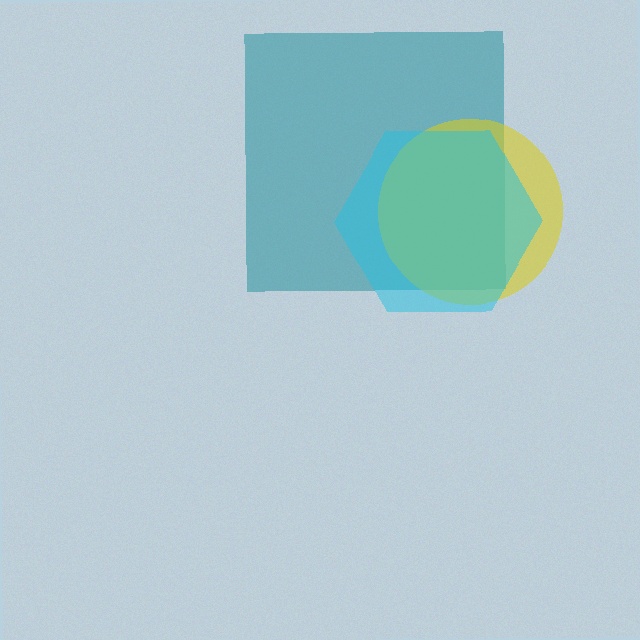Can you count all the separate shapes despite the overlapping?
Yes, there are 3 separate shapes.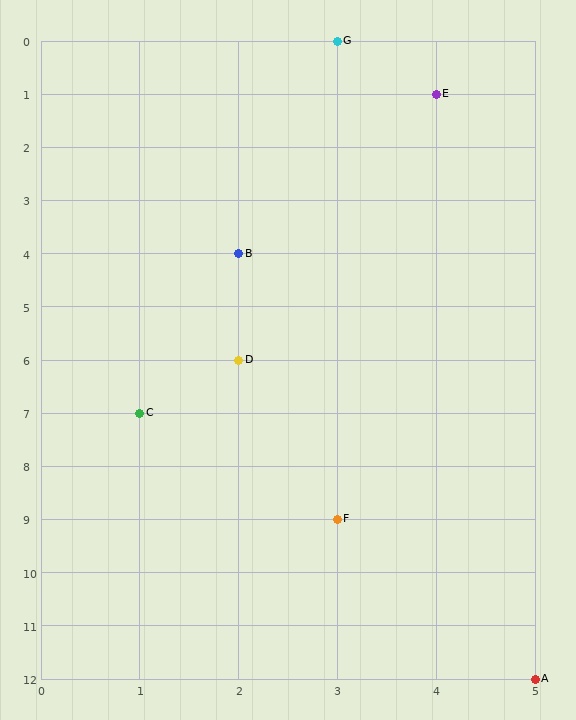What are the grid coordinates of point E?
Point E is at grid coordinates (4, 1).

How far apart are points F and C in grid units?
Points F and C are 2 columns and 2 rows apart (about 2.8 grid units diagonally).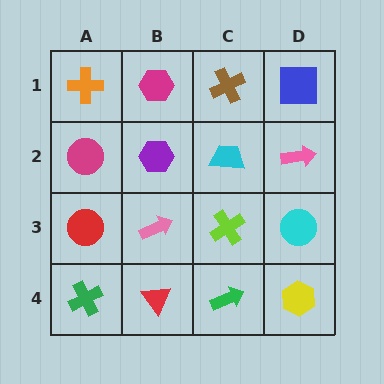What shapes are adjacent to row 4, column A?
A red circle (row 3, column A), a red triangle (row 4, column B).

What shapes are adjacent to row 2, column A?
An orange cross (row 1, column A), a red circle (row 3, column A), a purple hexagon (row 2, column B).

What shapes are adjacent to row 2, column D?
A blue square (row 1, column D), a cyan circle (row 3, column D), a cyan trapezoid (row 2, column C).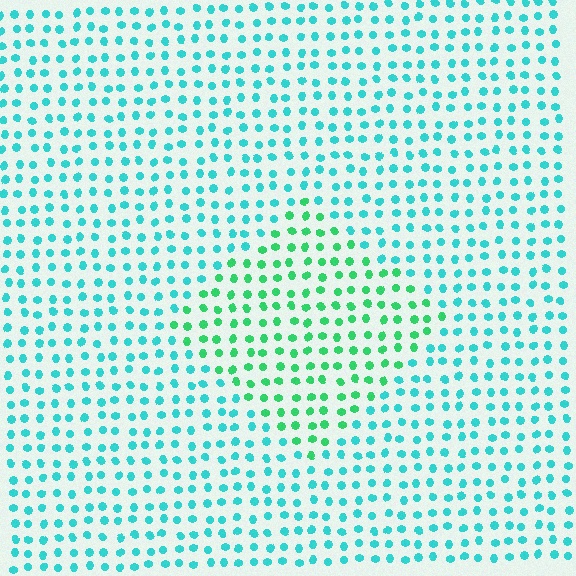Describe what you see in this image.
The image is filled with small cyan elements in a uniform arrangement. A diamond-shaped region is visible where the elements are tinted to a slightly different hue, forming a subtle color boundary.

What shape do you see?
I see a diamond.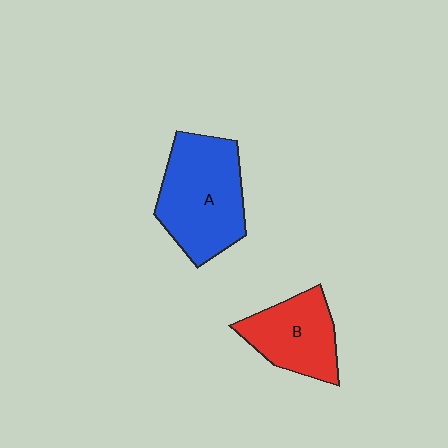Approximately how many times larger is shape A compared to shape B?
Approximately 1.4 times.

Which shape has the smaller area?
Shape B (red).